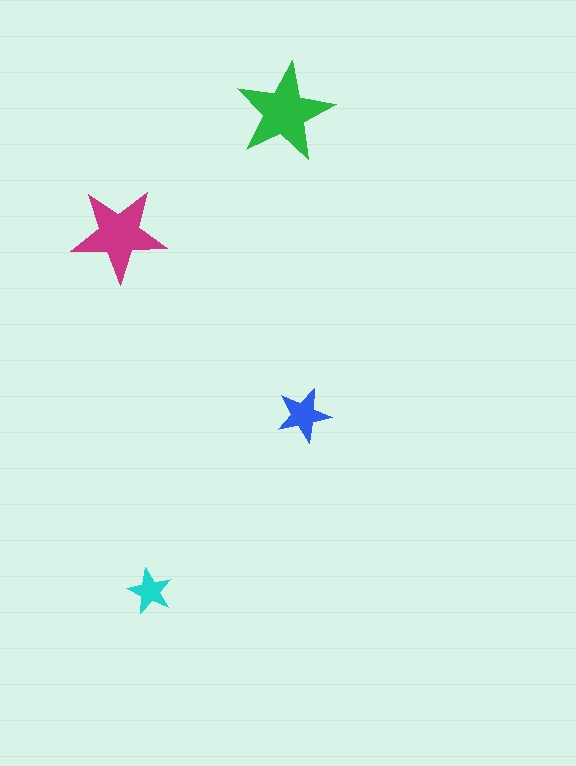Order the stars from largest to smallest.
the green one, the magenta one, the blue one, the cyan one.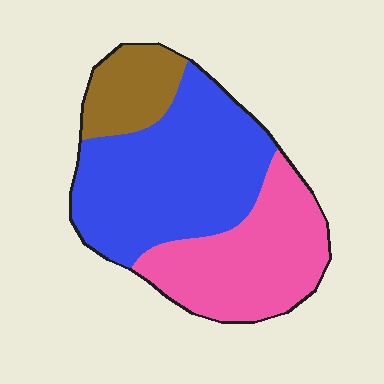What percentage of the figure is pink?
Pink covers around 35% of the figure.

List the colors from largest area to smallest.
From largest to smallest: blue, pink, brown.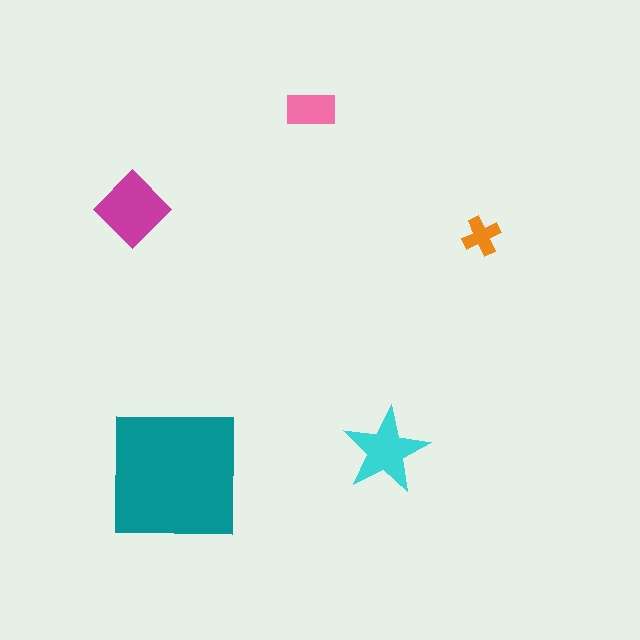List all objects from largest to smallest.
The teal square, the magenta diamond, the cyan star, the pink rectangle, the orange cross.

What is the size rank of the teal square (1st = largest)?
1st.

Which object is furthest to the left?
The magenta diamond is leftmost.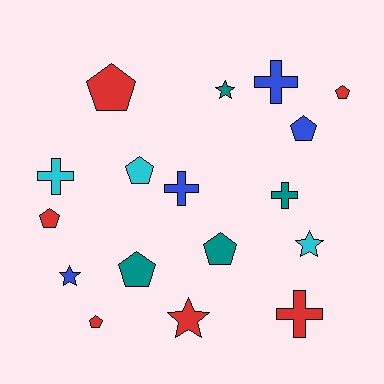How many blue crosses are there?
There are 2 blue crosses.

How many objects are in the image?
There are 17 objects.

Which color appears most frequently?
Red, with 6 objects.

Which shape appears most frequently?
Pentagon, with 8 objects.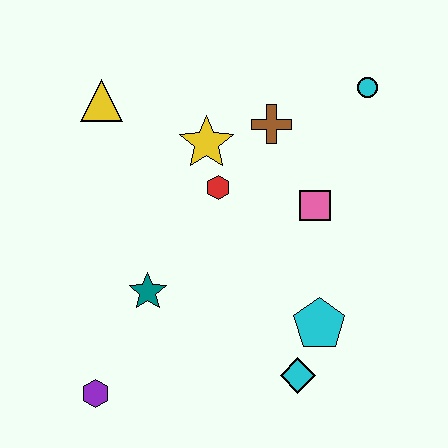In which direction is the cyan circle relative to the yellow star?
The cyan circle is to the right of the yellow star.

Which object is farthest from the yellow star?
The purple hexagon is farthest from the yellow star.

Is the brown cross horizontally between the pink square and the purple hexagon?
Yes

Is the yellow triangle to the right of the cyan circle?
No